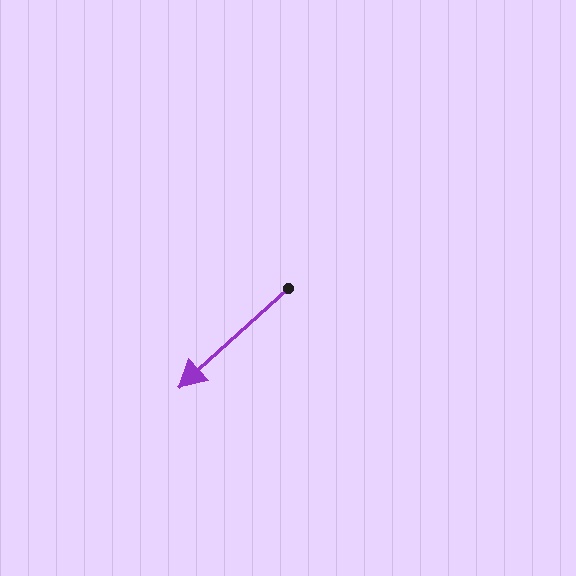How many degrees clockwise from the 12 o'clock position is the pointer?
Approximately 228 degrees.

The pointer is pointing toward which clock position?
Roughly 8 o'clock.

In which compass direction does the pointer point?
Southwest.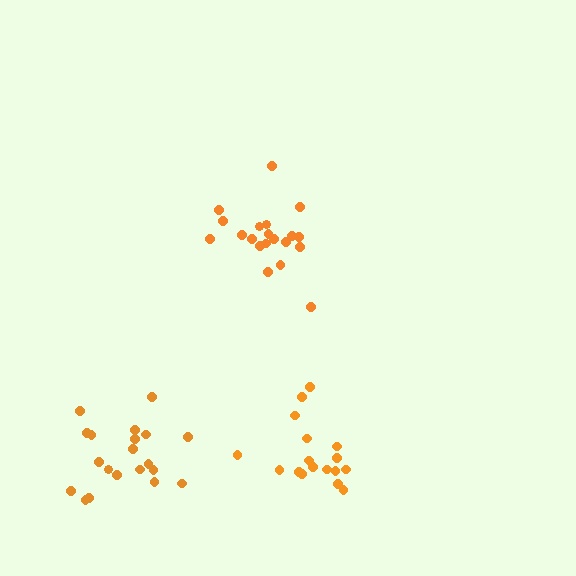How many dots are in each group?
Group 1: 20 dots, Group 2: 17 dots, Group 3: 20 dots (57 total).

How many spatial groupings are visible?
There are 3 spatial groupings.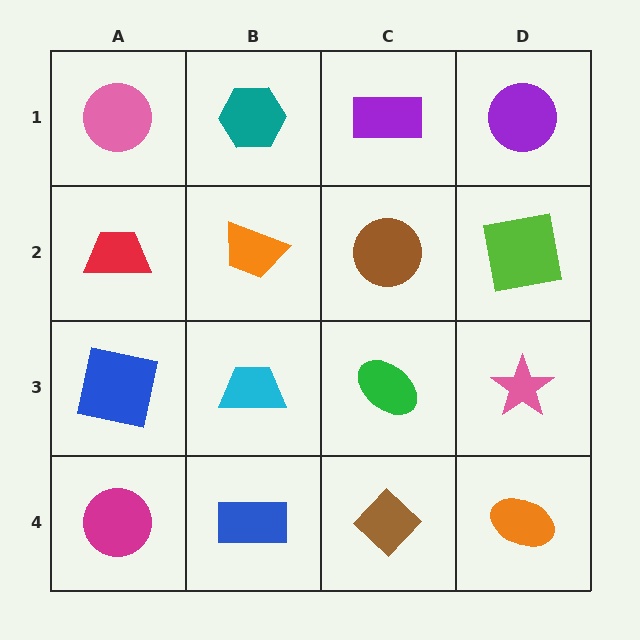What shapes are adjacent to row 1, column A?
A red trapezoid (row 2, column A), a teal hexagon (row 1, column B).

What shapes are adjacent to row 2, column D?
A purple circle (row 1, column D), a pink star (row 3, column D), a brown circle (row 2, column C).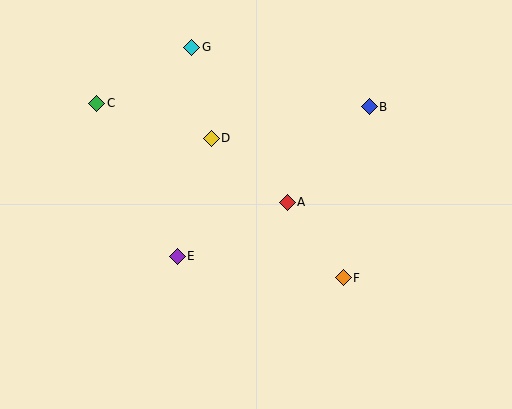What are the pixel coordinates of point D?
Point D is at (211, 138).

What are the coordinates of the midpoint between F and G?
The midpoint between F and G is at (268, 162).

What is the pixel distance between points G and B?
The distance between G and B is 187 pixels.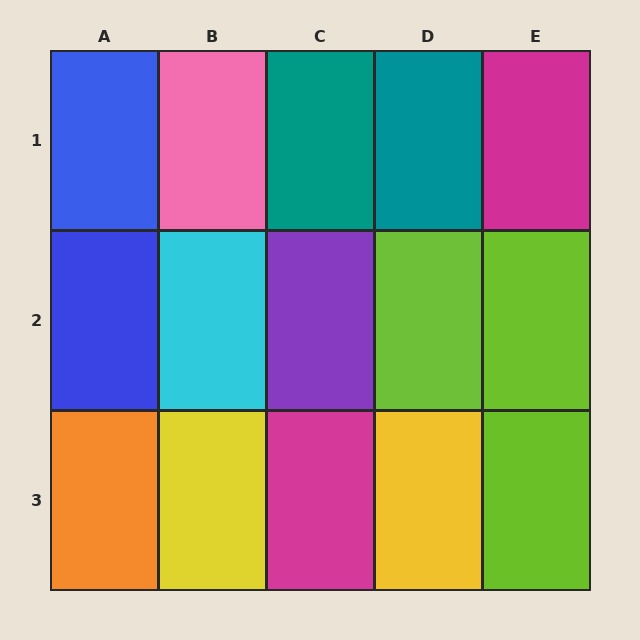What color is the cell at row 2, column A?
Blue.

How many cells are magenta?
2 cells are magenta.